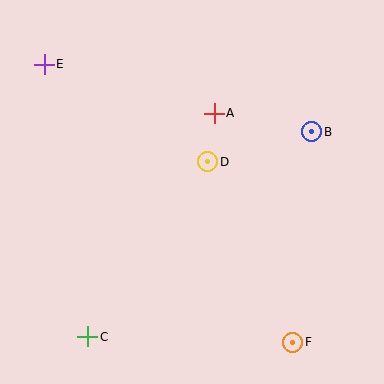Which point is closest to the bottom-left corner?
Point C is closest to the bottom-left corner.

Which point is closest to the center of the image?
Point D at (208, 162) is closest to the center.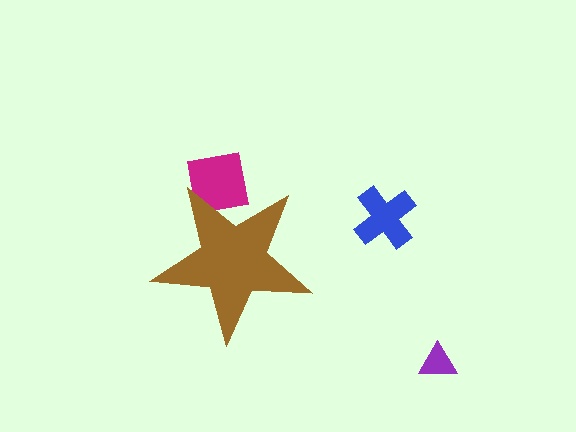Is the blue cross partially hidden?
No, the blue cross is fully visible.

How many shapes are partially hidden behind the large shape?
1 shape is partially hidden.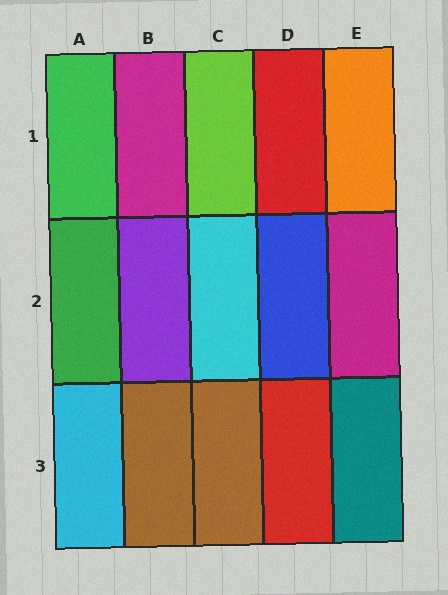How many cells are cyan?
2 cells are cyan.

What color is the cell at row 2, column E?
Magenta.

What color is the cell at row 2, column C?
Cyan.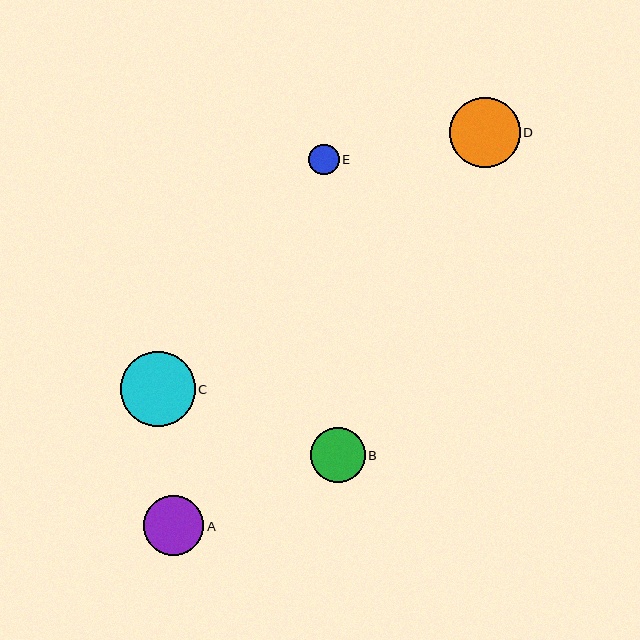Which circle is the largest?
Circle C is the largest with a size of approximately 75 pixels.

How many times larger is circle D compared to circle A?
Circle D is approximately 1.2 times the size of circle A.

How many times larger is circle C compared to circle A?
Circle C is approximately 1.2 times the size of circle A.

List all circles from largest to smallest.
From largest to smallest: C, D, A, B, E.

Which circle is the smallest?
Circle E is the smallest with a size of approximately 30 pixels.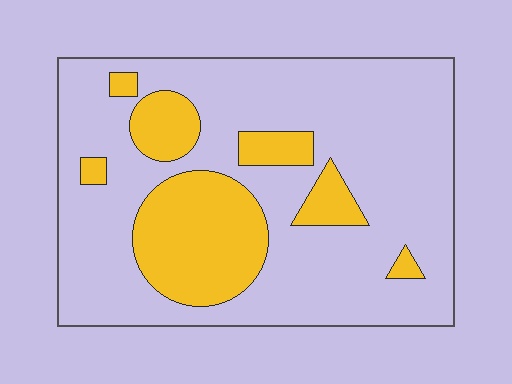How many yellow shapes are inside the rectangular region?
7.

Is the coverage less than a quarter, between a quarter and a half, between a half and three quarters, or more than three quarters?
Less than a quarter.